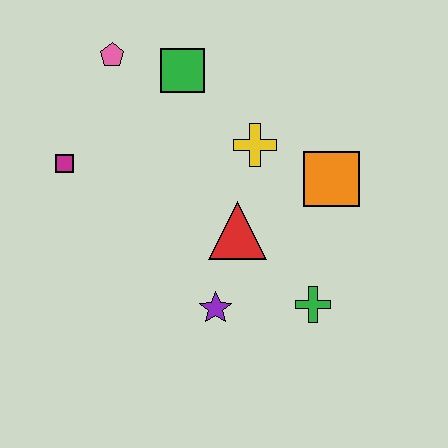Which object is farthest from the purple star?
The pink pentagon is farthest from the purple star.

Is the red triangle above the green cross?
Yes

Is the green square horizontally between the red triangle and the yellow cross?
No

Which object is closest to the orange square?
The yellow cross is closest to the orange square.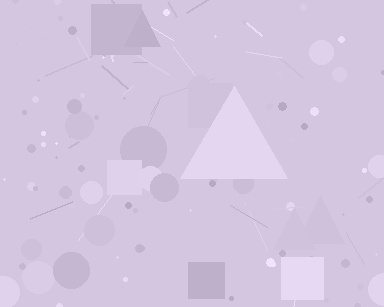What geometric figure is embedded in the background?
A triangle is embedded in the background.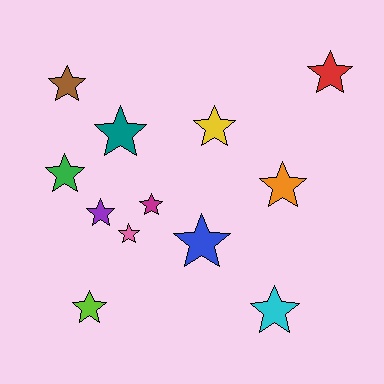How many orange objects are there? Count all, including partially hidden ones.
There is 1 orange object.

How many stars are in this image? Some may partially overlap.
There are 12 stars.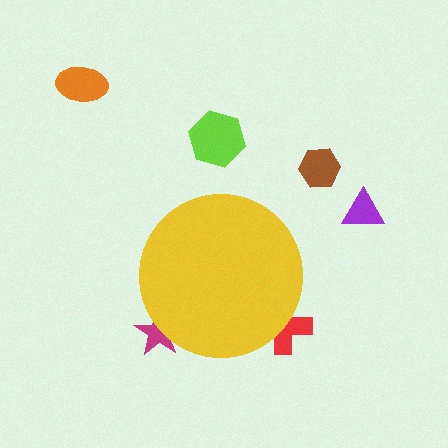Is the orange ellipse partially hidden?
No, the orange ellipse is fully visible.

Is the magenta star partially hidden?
Yes, the magenta star is partially hidden behind the yellow circle.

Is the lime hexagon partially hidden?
No, the lime hexagon is fully visible.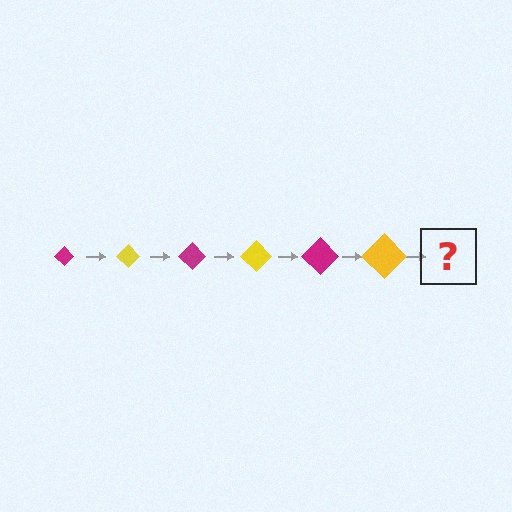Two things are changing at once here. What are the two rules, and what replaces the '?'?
The two rules are that the diamond grows larger each step and the color cycles through magenta and yellow. The '?' should be a magenta diamond, larger than the previous one.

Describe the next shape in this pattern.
It should be a magenta diamond, larger than the previous one.